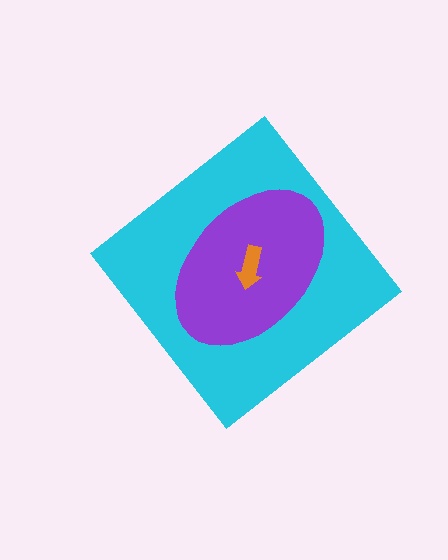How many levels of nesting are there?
3.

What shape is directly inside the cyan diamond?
The purple ellipse.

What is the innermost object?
The orange arrow.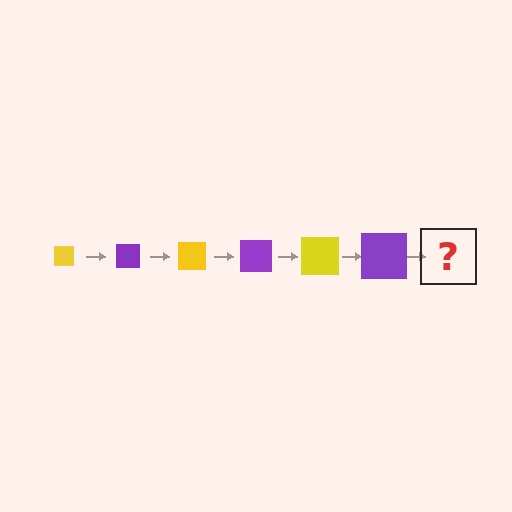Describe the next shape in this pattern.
It should be a yellow square, larger than the previous one.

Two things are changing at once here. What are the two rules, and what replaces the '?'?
The two rules are that the square grows larger each step and the color cycles through yellow and purple. The '?' should be a yellow square, larger than the previous one.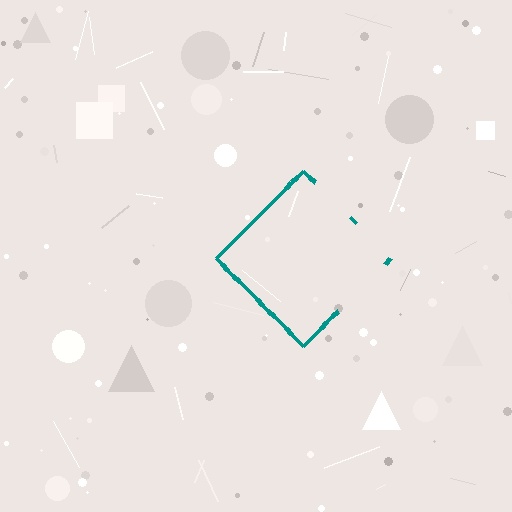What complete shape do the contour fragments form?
The contour fragments form a diamond.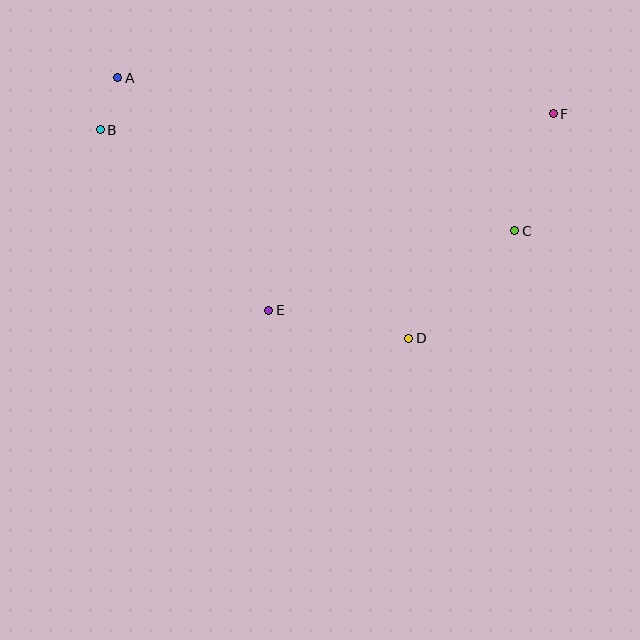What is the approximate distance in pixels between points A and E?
The distance between A and E is approximately 278 pixels.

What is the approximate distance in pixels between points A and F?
The distance between A and F is approximately 437 pixels.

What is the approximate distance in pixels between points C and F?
The distance between C and F is approximately 123 pixels.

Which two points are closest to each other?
Points A and B are closest to each other.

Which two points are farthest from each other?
Points B and F are farthest from each other.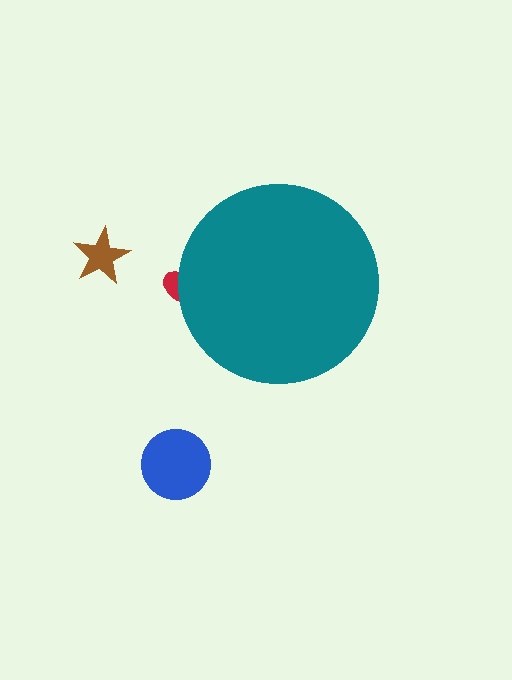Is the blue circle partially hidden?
No, the blue circle is fully visible.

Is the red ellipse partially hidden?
Yes, the red ellipse is partially hidden behind the teal circle.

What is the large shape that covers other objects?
A teal circle.